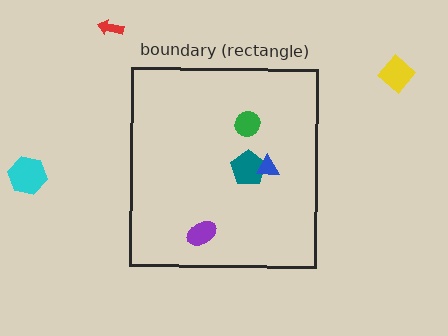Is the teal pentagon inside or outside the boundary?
Inside.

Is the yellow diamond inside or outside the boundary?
Outside.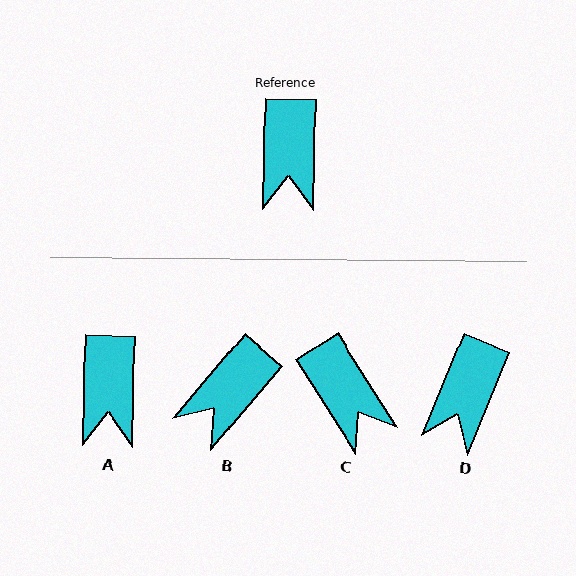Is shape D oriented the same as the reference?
No, it is off by about 21 degrees.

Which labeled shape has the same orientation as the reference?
A.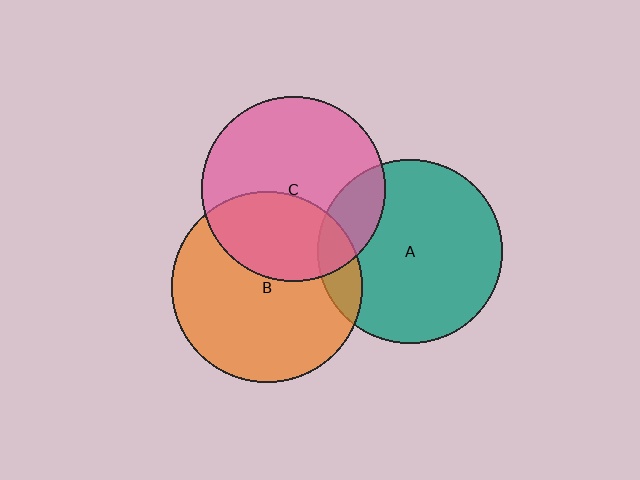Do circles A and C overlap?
Yes.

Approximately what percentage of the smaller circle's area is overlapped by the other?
Approximately 15%.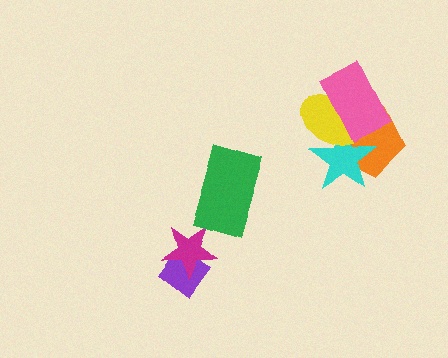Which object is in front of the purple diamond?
The magenta star is in front of the purple diamond.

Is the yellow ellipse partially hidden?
Yes, it is partially covered by another shape.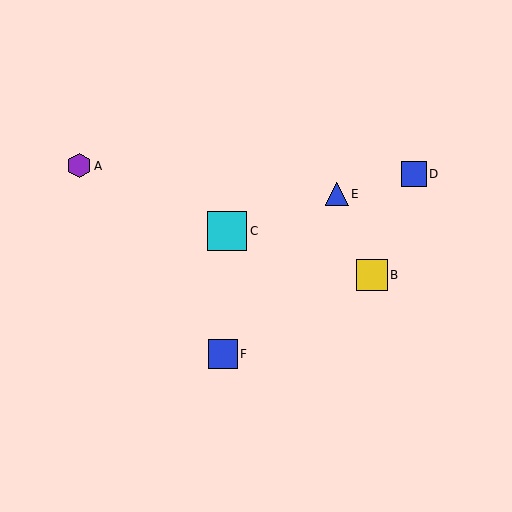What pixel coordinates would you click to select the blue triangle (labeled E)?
Click at (337, 194) to select the blue triangle E.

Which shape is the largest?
The cyan square (labeled C) is the largest.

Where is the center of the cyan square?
The center of the cyan square is at (227, 231).